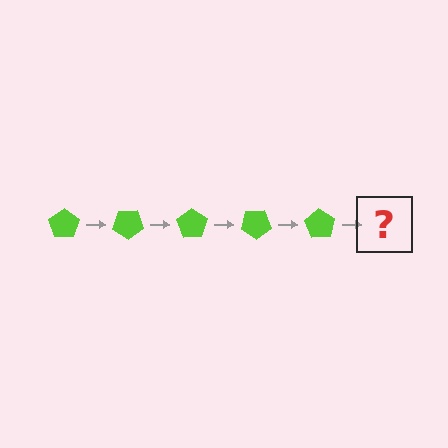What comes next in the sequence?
The next element should be a lime pentagon rotated 175 degrees.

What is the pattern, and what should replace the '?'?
The pattern is that the pentagon rotates 35 degrees each step. The '?' should be a lime pentagon rotated 175 degrees.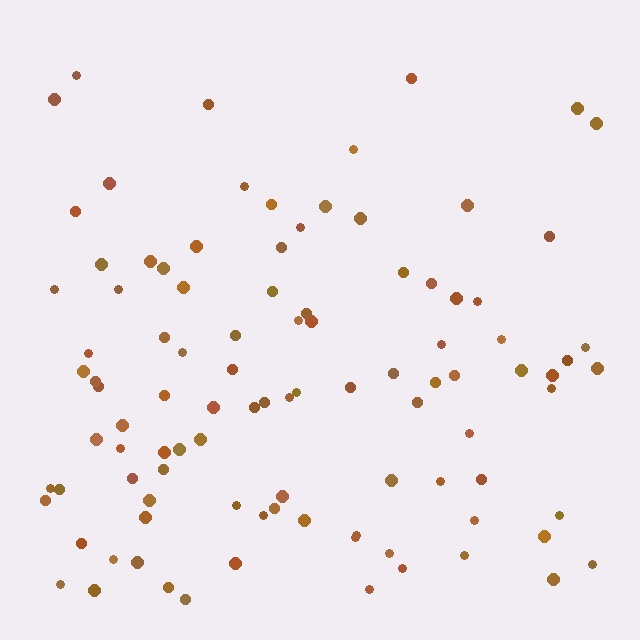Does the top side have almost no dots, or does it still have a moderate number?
Still a moderate number, just noticeably fewer than the bottom.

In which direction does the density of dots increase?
From top to bottom, with the bottom side densest.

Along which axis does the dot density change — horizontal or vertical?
Vertical.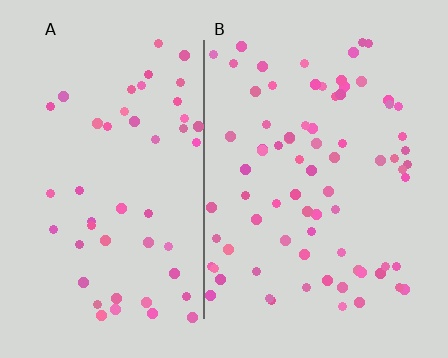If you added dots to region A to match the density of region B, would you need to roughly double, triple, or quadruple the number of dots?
Approximately double.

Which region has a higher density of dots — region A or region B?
B (the right).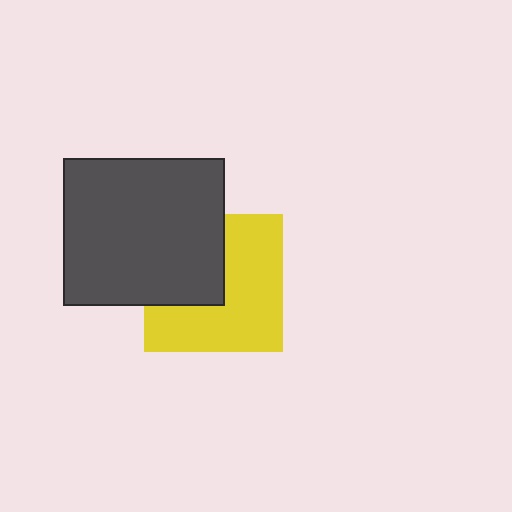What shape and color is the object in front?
The object in front is a dark gray rectangle.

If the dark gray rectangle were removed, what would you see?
You would see the complete yellow square.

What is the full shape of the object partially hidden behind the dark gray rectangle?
The partially hidden object is a yellow square.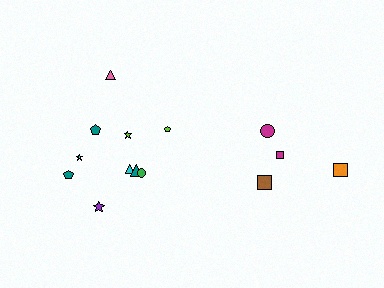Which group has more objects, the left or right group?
The left group.